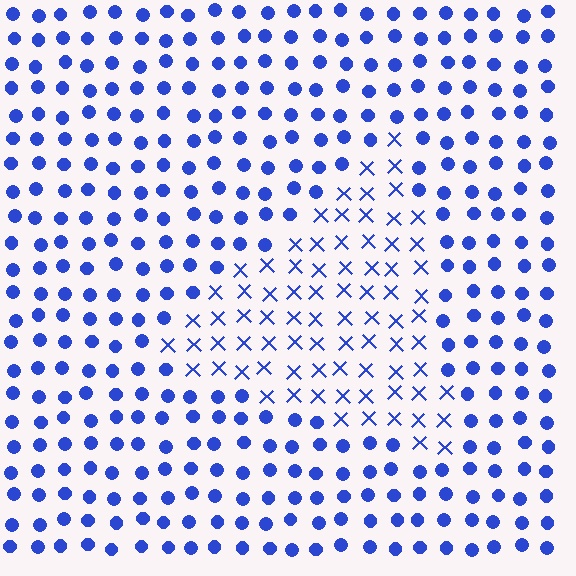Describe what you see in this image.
The image is filled with small blue elements arranged in a uniform grid. A triangle-shaped region contains X marks, while the surrounding area contains circles. The boundary is defined purely by the change in element shape.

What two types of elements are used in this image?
The image uses X marks inside the triangle region and circles outside it.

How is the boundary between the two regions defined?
The boundary is defined by a change in element shape: X marks inside vs. circles outside. All elements share the same color and spacing.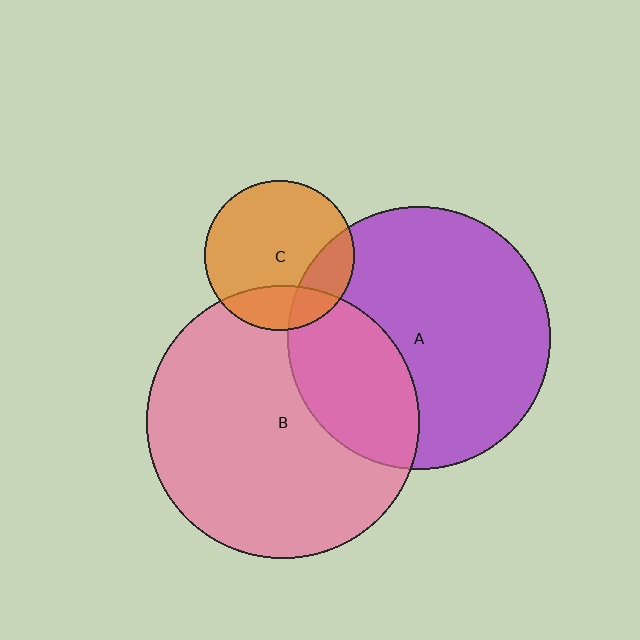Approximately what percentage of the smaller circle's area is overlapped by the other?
Approximately 20%.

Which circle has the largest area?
Circle B (pink).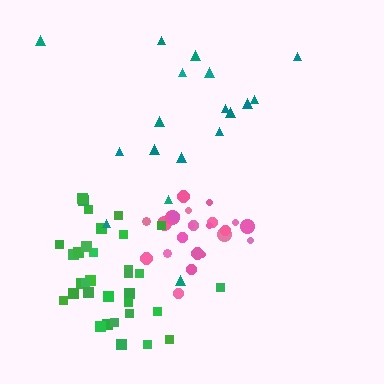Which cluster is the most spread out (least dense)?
Teal.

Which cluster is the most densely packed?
Pink.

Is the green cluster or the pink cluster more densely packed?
Pink.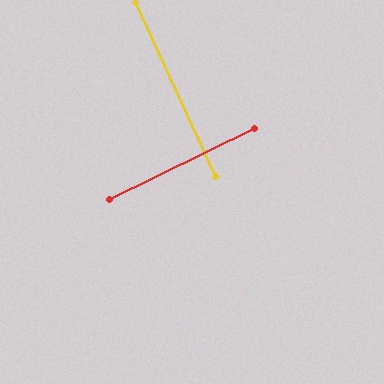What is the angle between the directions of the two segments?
Approximately 89 degrees.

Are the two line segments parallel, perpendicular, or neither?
Perpendicular — they meet at approximately 89°.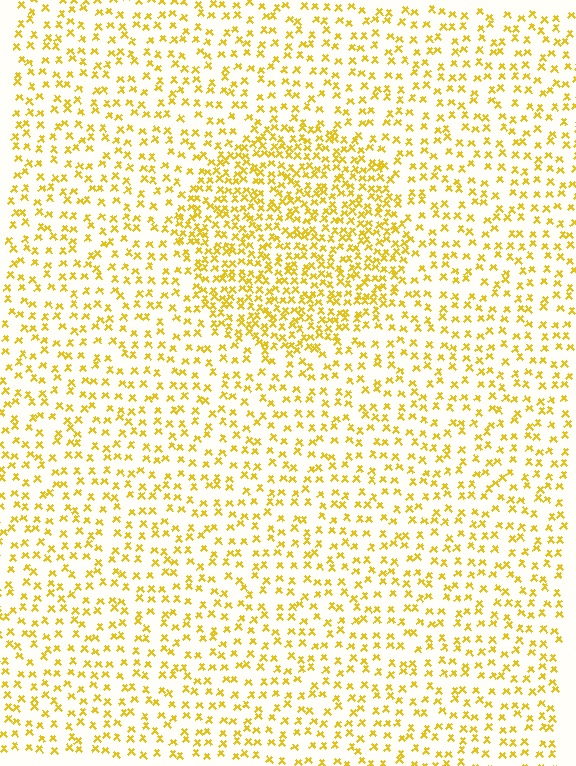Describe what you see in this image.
The image contains small yellow elements arranged at two different densities. A circle-shaped region is visible where the elements are more densely packed than the surrounding area.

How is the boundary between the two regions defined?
The boundary is defined by a change in element density (approximately 2.0x ratio). All elements are the same color, size, and shape.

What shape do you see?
I see a circle.